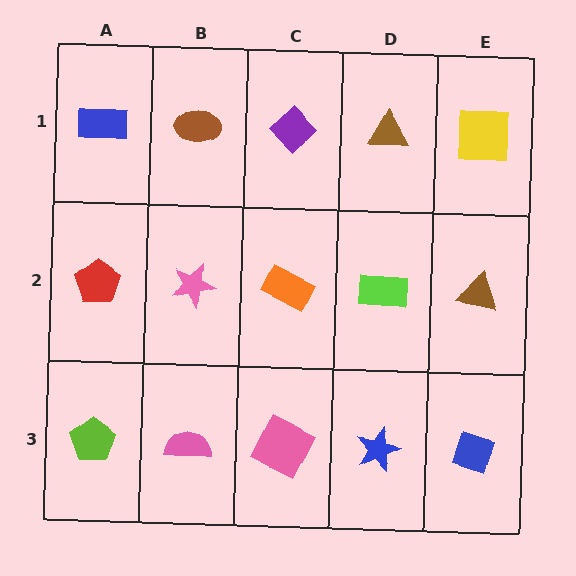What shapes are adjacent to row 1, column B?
A pink star (row 2, column B), a blue rectangle (row 1, column A), a purple diamond (row 1, column C).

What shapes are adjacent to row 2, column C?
A purple diamond (row 1, column C), a pink square (row 3, column C), a pink star (row 2, column B), a lime rectangle (row 2, column D).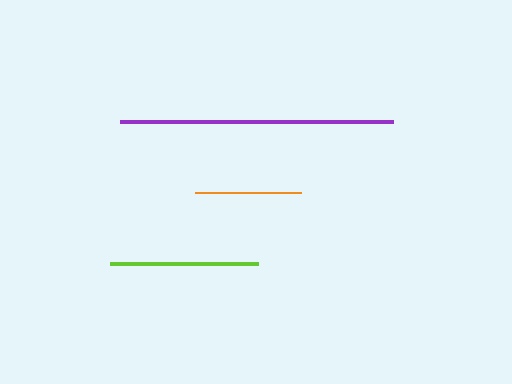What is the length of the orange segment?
The orange segment is approximately 105 pixels long.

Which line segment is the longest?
The purple line is the longest at approximately 273 pixels.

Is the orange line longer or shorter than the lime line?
The lime line is longer than the orange line.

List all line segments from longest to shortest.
From longest to shortest: purple, lime, orange.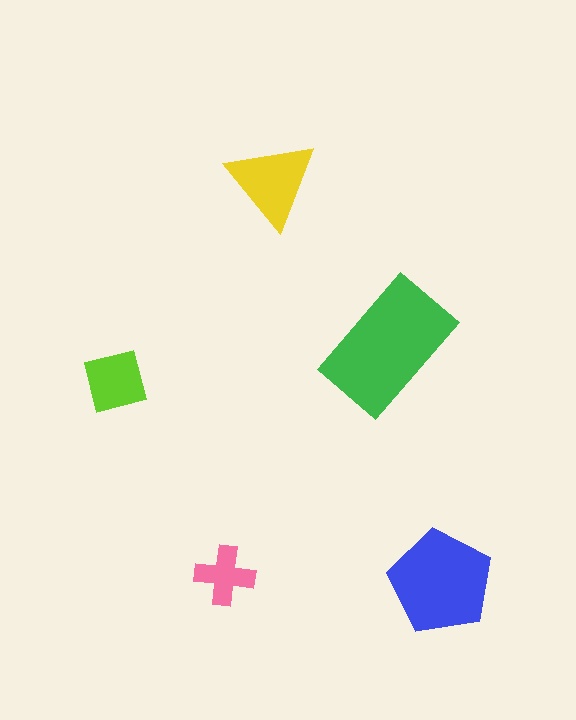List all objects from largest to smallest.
The green rectangle, the blue pentagon, the yellow triangle, the lime square, the pink cross.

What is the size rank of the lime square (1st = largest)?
4th.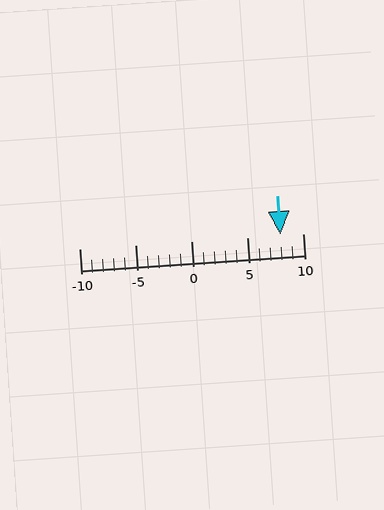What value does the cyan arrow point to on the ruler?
The cyan arrow points to approximately 8.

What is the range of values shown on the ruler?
The ruler shows values from -10 to 10.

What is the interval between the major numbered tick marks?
The major tick marks are spaced 5 units apart.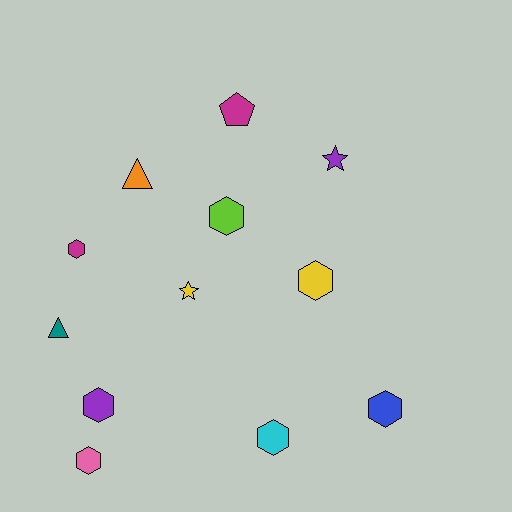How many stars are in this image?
There are 2 stars.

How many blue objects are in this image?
There is 1 blue object.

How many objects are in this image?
There are 12 objects.